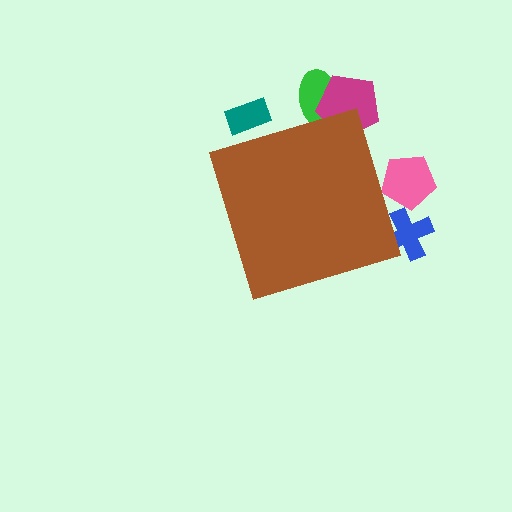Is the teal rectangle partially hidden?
Yes, the teal rectangle is partially hidden behind the brown diamond.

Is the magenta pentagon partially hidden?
Yes, the magenta pentagon is partially hidden behind the brown diamond.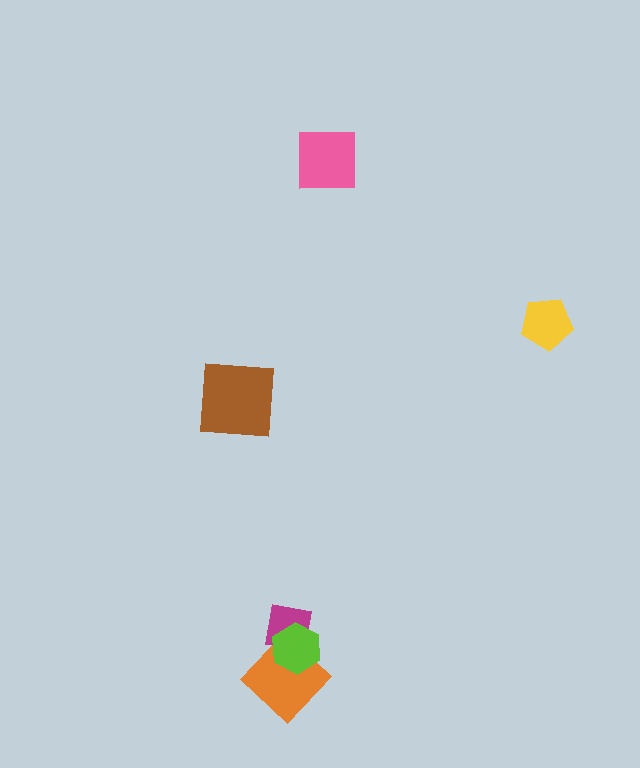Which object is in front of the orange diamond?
The lime hexagon is in front of the orange diamond.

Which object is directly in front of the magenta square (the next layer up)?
The orange diamond is directly in front of the magenta square.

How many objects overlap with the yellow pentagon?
0 objects overlap with the yellow pentagon.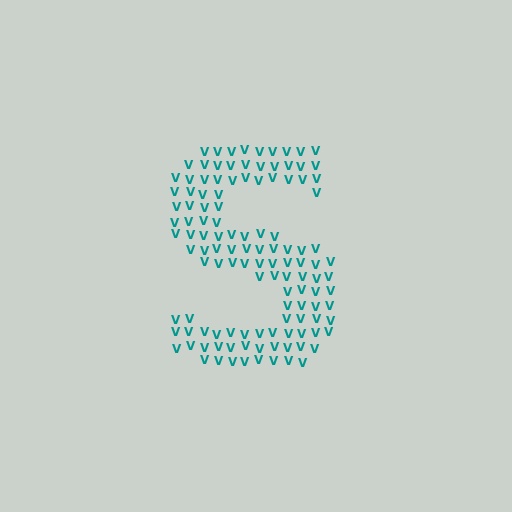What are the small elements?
The small elements are letter V's.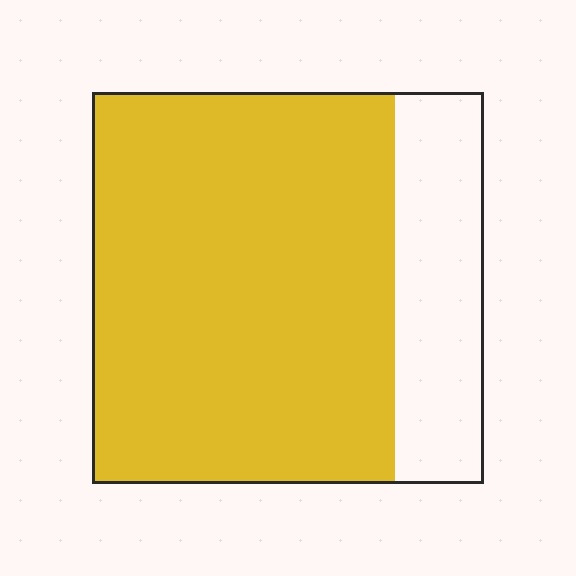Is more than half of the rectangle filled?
Yes.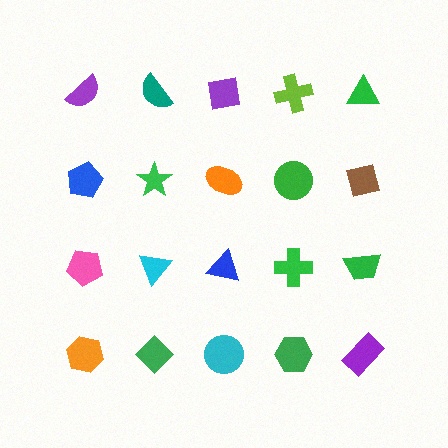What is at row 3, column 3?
A blue triangle.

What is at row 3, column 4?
A green cross.